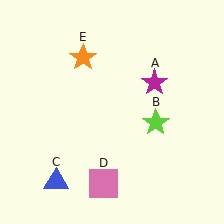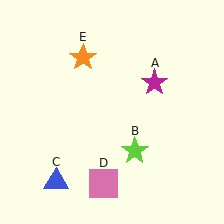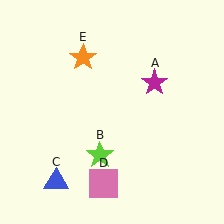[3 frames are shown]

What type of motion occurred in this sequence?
The lime star (object B) rotated clockwise around the center of the scene.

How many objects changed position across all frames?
1 object changed position: lime star (object B).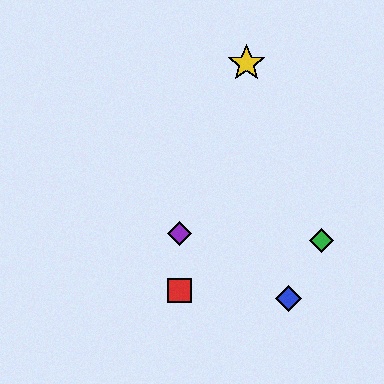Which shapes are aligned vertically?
The red square, the purple diamond are aligned vertically.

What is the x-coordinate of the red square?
The red square is at x≈179.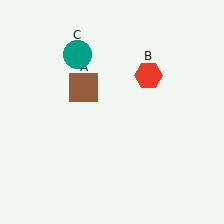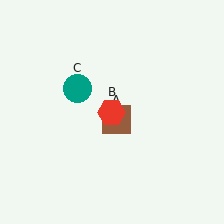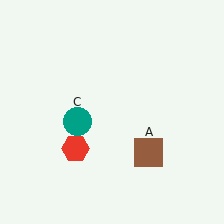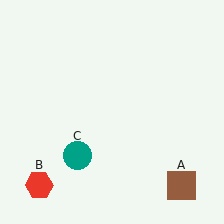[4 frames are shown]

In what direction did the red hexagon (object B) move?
The red hexagon (object B) moved down and to the left.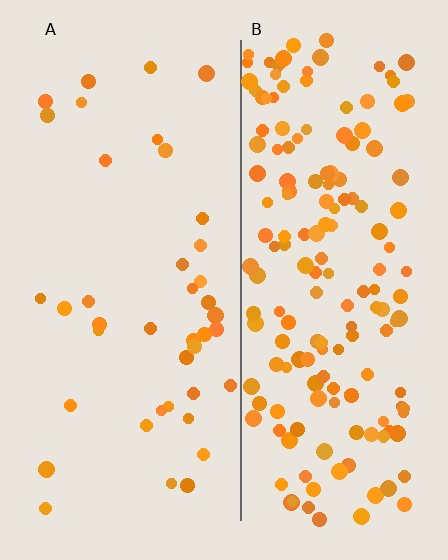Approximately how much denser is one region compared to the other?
Approximately 4.2× — region B over region A.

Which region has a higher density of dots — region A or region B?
B (the right).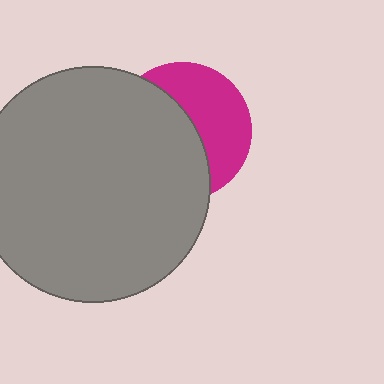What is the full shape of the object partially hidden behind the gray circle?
The partially hidden object is a magenta circle.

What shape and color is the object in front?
The object in front is a gray circle.